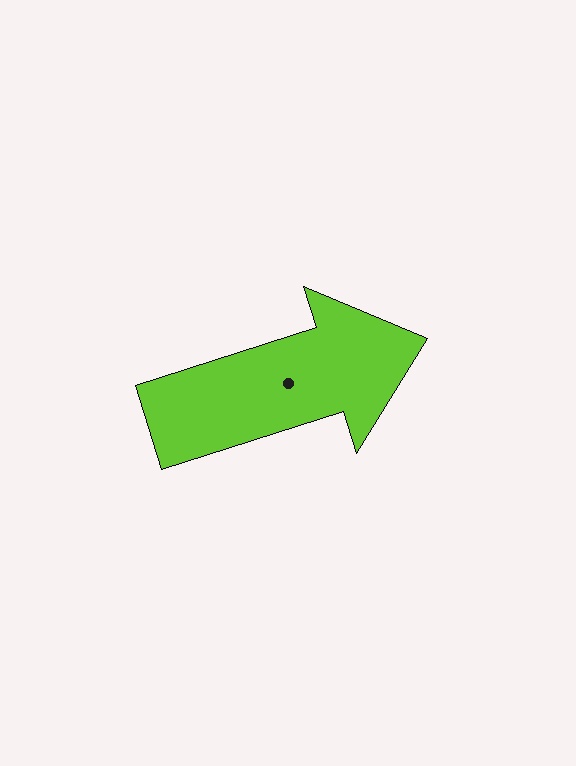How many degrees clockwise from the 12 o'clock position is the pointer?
Approximately 72 degrees.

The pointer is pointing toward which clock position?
Roughly 2 o'clock.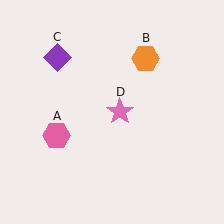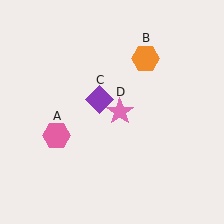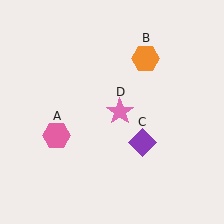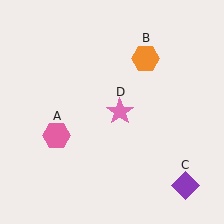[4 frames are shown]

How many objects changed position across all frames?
1 object changed position: purple diamond (object C).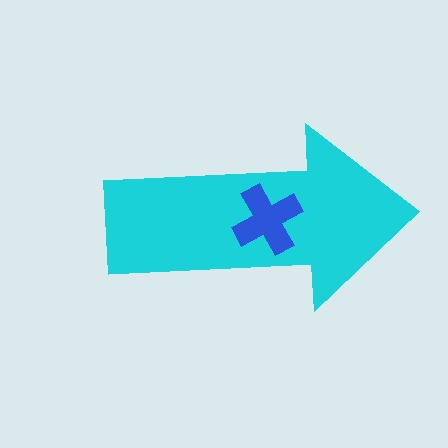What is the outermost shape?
The cyan arrow.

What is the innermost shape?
The blue cross.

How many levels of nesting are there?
2.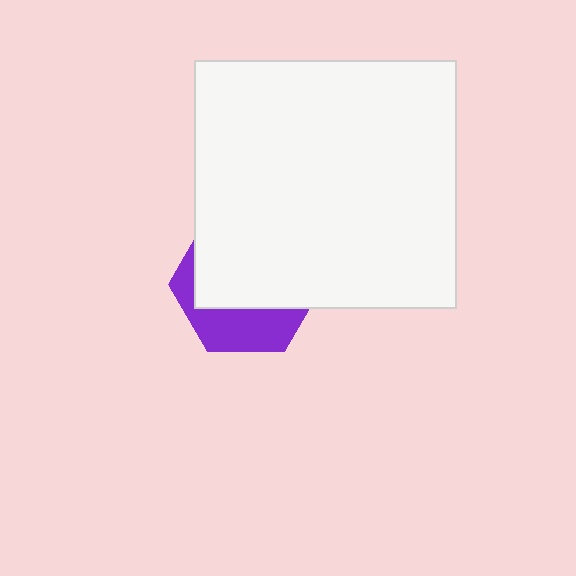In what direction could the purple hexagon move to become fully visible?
The purple hexagon could move down. That would shift it out from behind the white rectangle entirely.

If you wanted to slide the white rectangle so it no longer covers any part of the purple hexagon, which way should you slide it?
Slide it up — that is the most direct way to separate the two shapes.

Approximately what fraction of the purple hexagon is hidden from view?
Roughly 66% of the purple hexagon is hidden behind the white rectangle.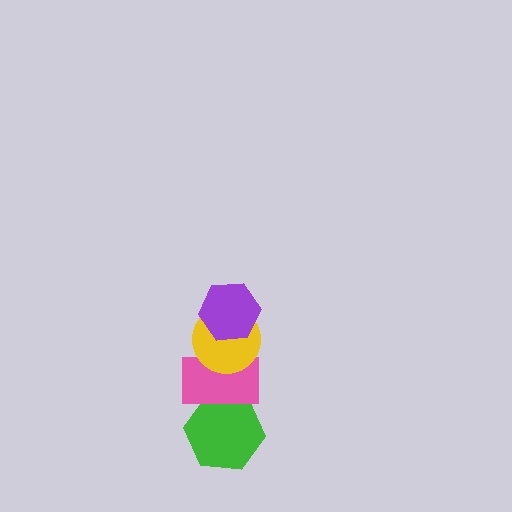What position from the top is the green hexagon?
The green hexagon is 4th from the top.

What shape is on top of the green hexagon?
The pink rectangle is on top of the green hexagon.